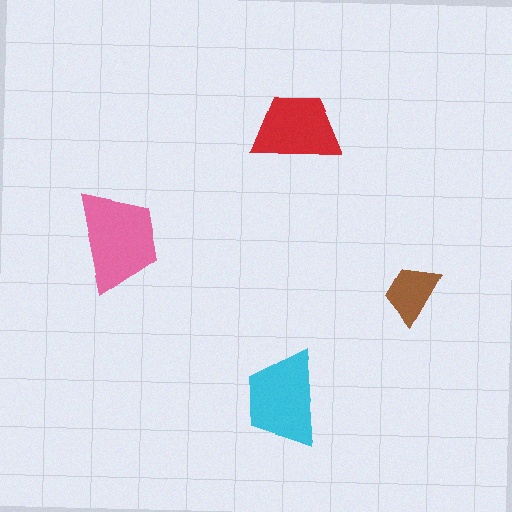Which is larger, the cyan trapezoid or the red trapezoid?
The cyan one.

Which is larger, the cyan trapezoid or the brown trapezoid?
The cyan one.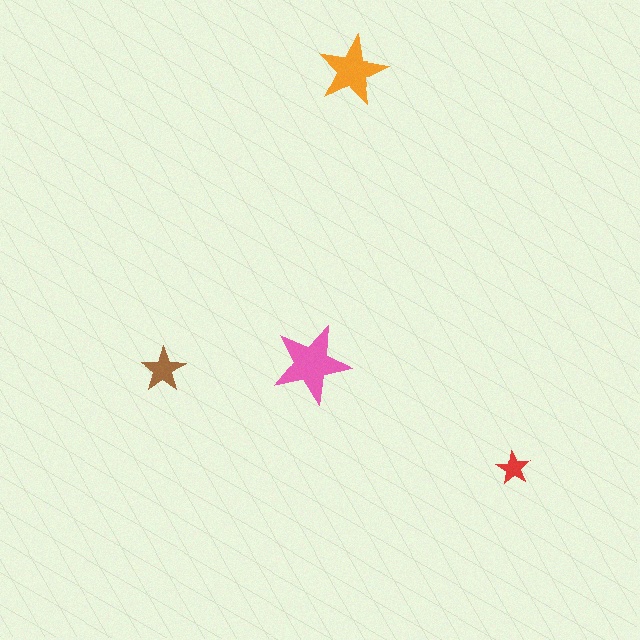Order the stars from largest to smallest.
the pink one, the orange one, the brown one, the red one.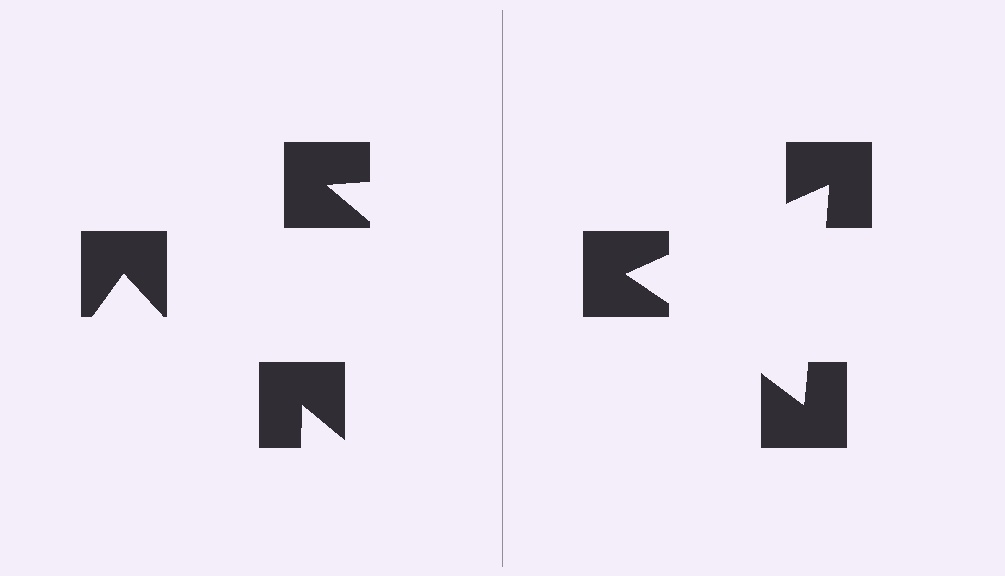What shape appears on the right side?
An illusory triangle.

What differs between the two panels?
The notched squares are positioned identically on both sides; only the wedge orientations differ. On the right they align to a triangle; on the left they are misaligned.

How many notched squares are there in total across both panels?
6 — 3 on each side.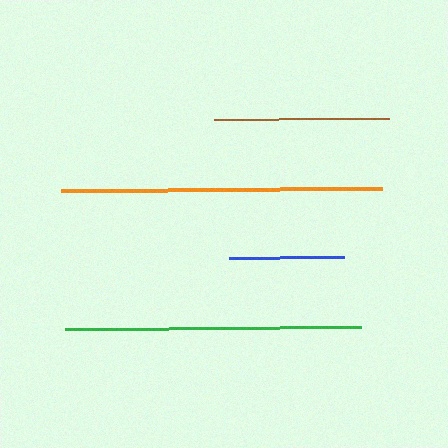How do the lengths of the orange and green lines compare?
The orange and green lines are approximately the same length.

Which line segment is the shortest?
The blue line is the shortest at approximately 115 pixels.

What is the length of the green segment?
The green segment is approximately 296 pixels long.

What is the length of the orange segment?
The orange segment is approximately 321 pixels long.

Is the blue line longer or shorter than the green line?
The green line is longer than the blue line.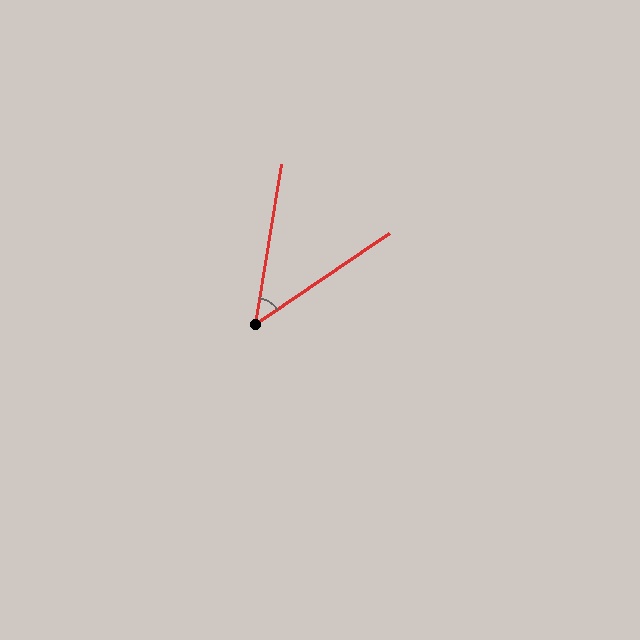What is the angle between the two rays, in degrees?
Approximately 47 degrees.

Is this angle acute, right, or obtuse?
It is acute.